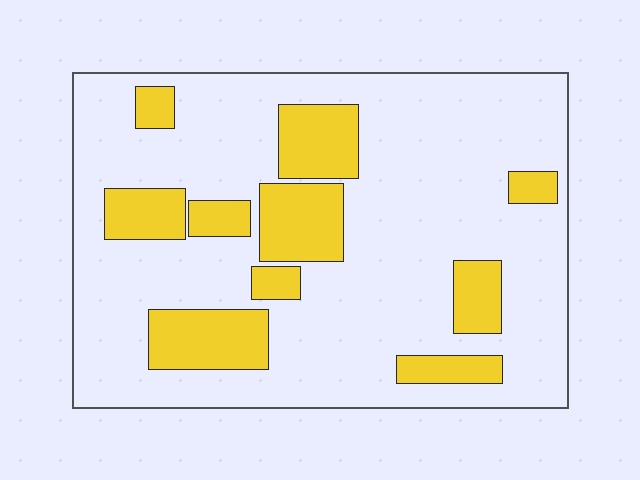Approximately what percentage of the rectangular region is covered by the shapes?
Approximately 25%.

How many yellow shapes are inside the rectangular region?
10.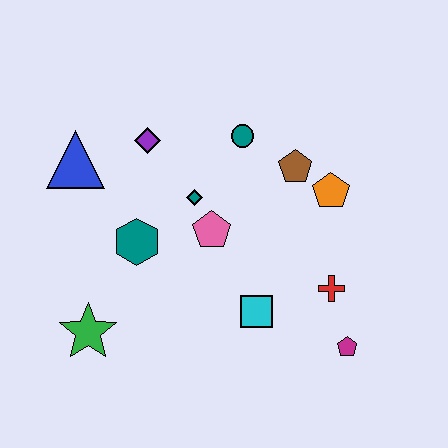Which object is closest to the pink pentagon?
The teal diamond is closest to the pink pentagon.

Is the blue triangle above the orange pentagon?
Yes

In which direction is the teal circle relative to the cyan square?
The teal circle is above the cyan square.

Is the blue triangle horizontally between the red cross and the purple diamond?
No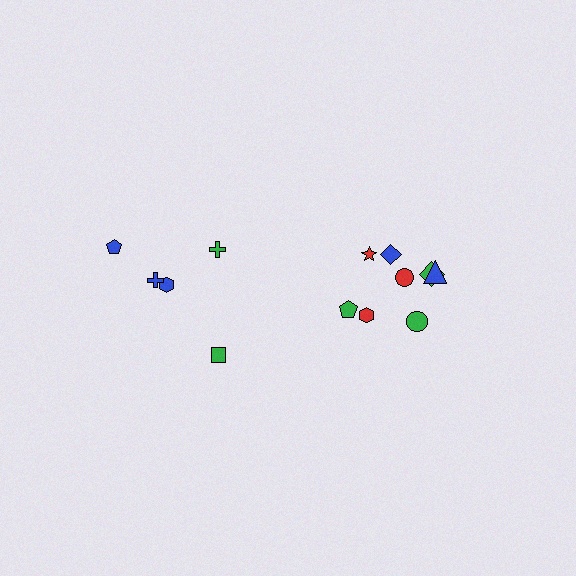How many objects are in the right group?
There are 8 objects.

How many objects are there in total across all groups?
There are 13 objects.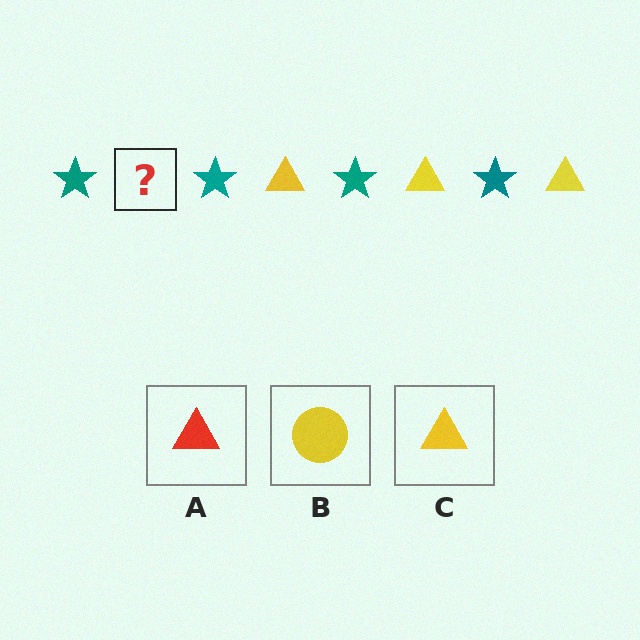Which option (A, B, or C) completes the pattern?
C.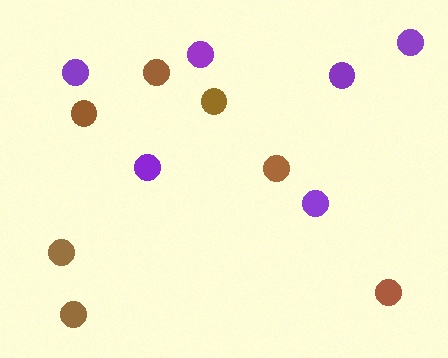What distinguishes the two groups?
There are 2 groups: one group of purple circles (6) and one group of brown circles (7).